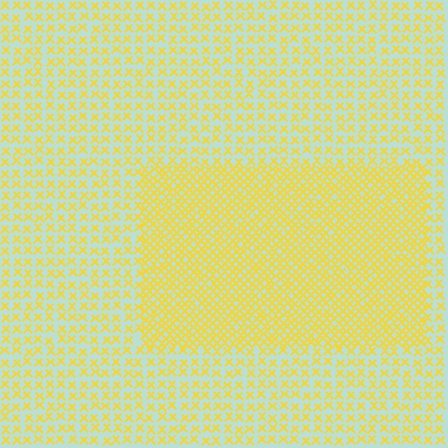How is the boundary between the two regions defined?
The boundary is defined by a change in element density (approximately 2.0x ratio). All elements are the same color, size, and shape.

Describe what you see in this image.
The image contains small yellow elements arranged at two different densities. A rectangle-shaped region is visible where the elements are more densely packed than the surrounding area.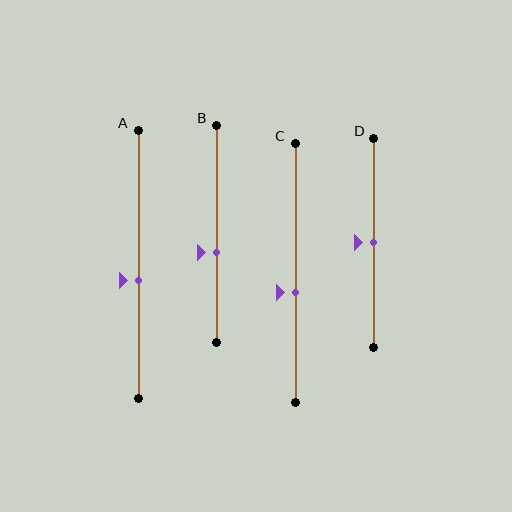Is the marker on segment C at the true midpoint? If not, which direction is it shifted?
No, the marker on segment C is shifted downward by about 8% of the segment length.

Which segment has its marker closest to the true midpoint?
Segment D has its marker closest to the true midpoint.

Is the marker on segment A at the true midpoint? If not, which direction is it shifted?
No, the marker on segment A is shifted downward by about 6% of the segment length.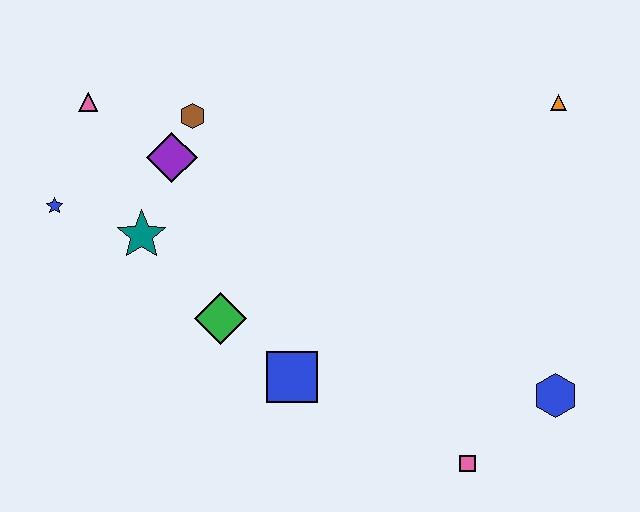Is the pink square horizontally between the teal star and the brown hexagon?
No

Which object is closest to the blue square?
The green diamond is closest to the blue square.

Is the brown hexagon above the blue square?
Yes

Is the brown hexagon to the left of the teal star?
No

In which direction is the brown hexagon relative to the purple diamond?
The brown hexagon is above the purple diamond.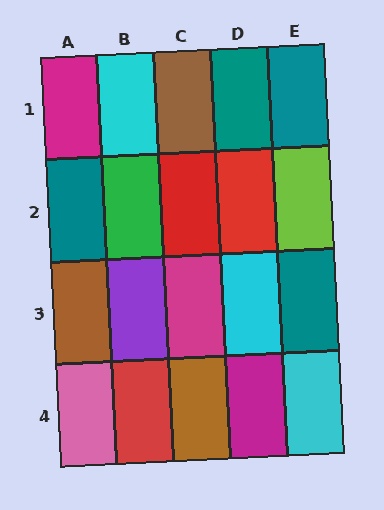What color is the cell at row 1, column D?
Teal.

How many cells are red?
3 cells are red.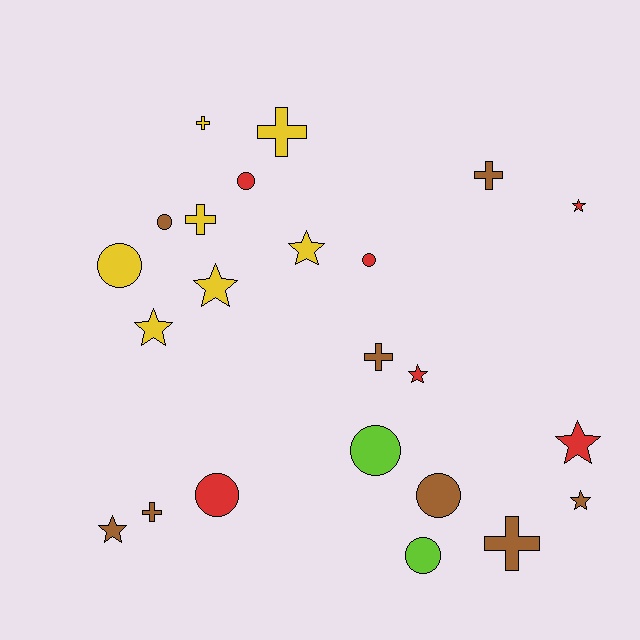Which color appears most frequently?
Brown, with 8 objects.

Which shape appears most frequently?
Circle, with 8 objects.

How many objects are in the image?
There are 23 objects.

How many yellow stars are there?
There are 3 yellow stars.